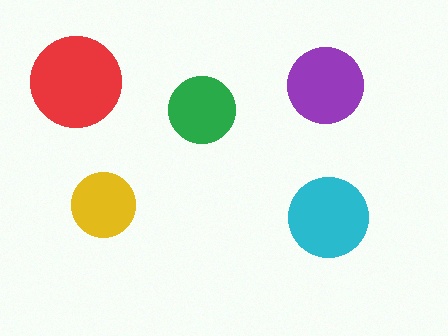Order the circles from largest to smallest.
the red one, the cyan one, the purple one, the green one, the yellow one.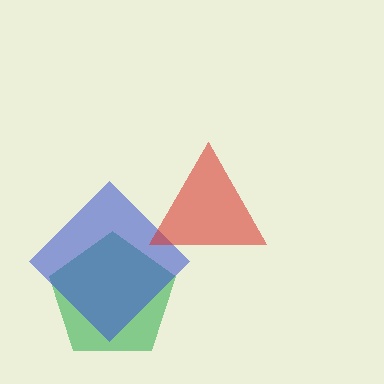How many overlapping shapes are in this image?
There are 3 overlapping shapes in the image.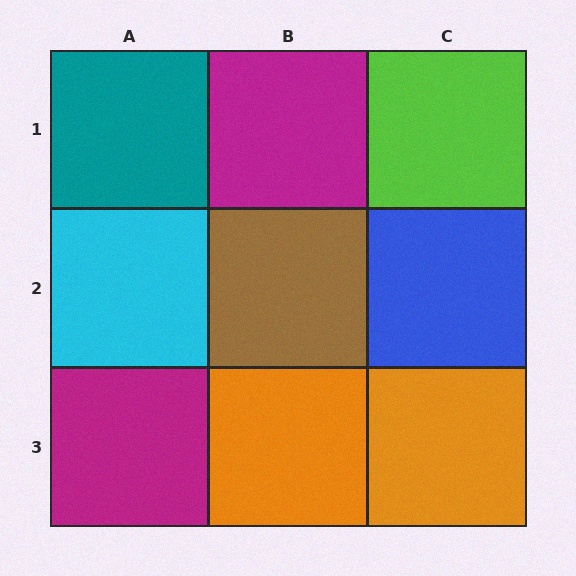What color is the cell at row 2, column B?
Brown.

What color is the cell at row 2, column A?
Cyan.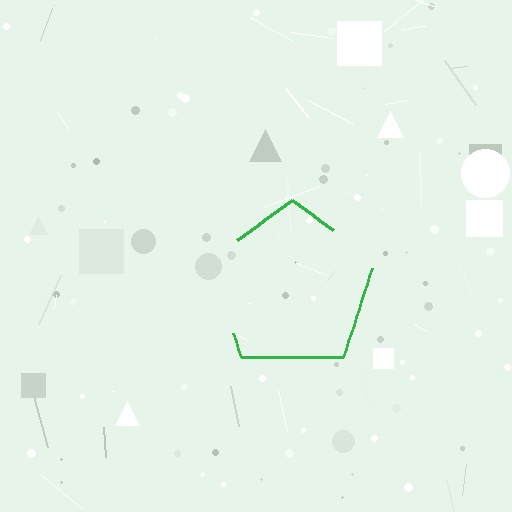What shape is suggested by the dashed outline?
The dashed outline suggests a pentagon.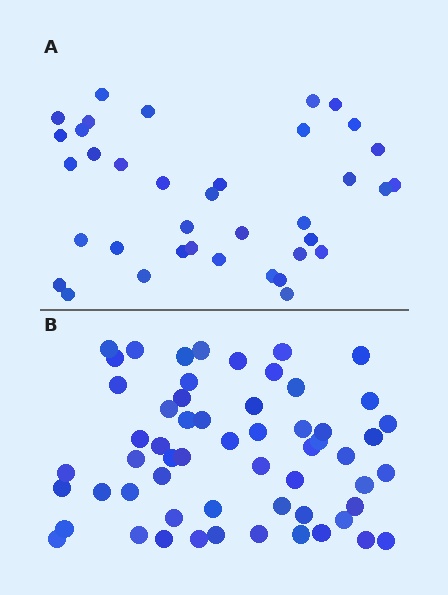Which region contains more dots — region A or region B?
Region B (the bottom region) has more dots.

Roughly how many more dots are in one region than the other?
Region B has approximately 20 more dots than region A.